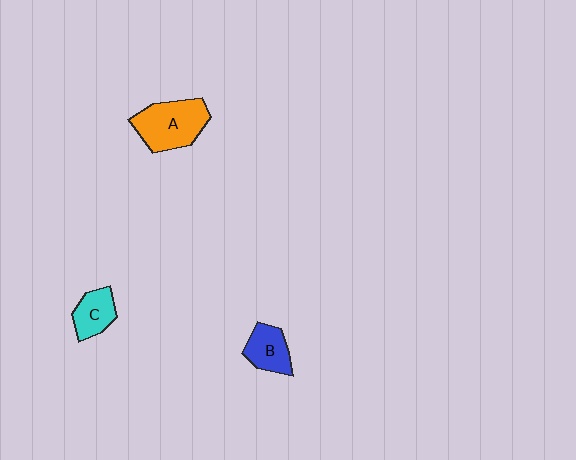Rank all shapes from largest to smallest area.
From largest to smallest: A (orange), B (blue), C (cyan).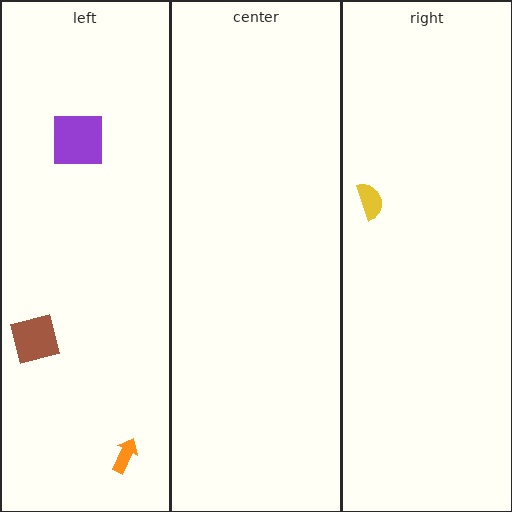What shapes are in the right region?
The yellow semicircle.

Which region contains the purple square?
The left region.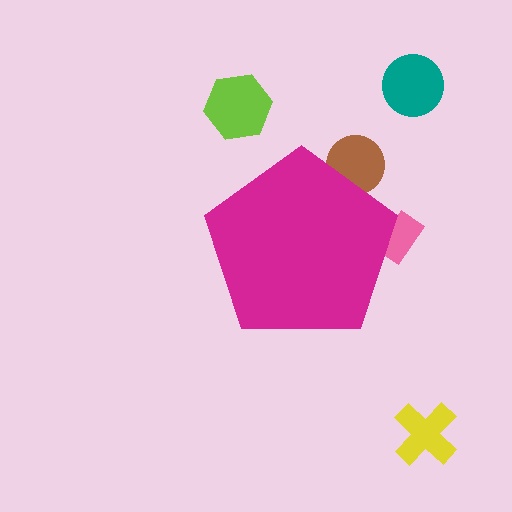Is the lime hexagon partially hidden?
No, the lime hexagon is fully visible.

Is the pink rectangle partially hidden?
Yes, the pink rectangle is partially hidden behind the magenta pentagon.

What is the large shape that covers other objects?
A magenta pentagon.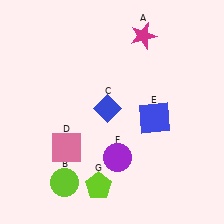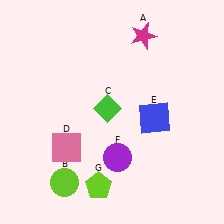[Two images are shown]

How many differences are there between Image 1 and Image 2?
There is 1 difference between the two images.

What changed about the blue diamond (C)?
In Image 1, C is blue. In Image 2, it changed to green.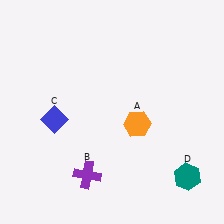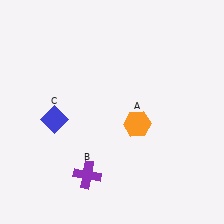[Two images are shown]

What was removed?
The teal hexagon (D) was removed in Image 2.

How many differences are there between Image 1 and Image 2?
There is 1 difference between the two images.